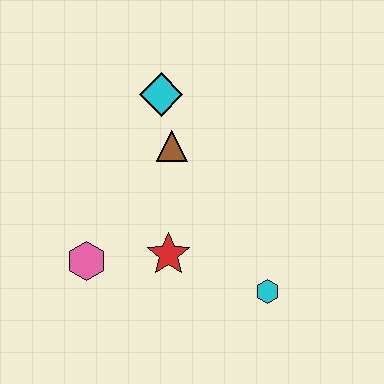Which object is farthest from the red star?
The cyan diamond is farthest from the red star.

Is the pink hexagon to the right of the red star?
No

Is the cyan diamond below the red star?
No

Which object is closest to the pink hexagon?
The red star is closest to the pink hexagon.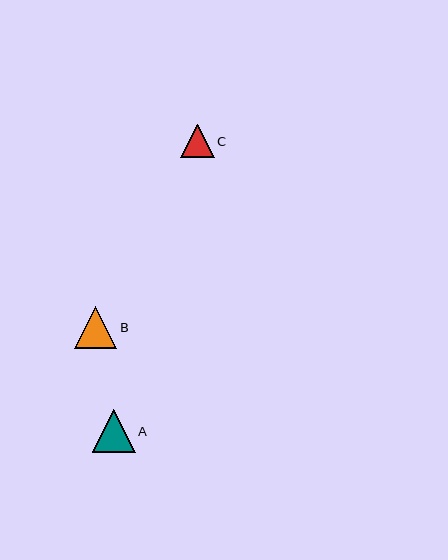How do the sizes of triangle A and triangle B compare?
Triangle A and triangle B are approximately the same size.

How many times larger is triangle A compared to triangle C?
Triangle A is approximately 1.3 times the size of triangle C.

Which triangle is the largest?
Triangle A is the largest with a size of approximately 43 pixels.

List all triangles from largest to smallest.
From largest to smallest: A, B, C.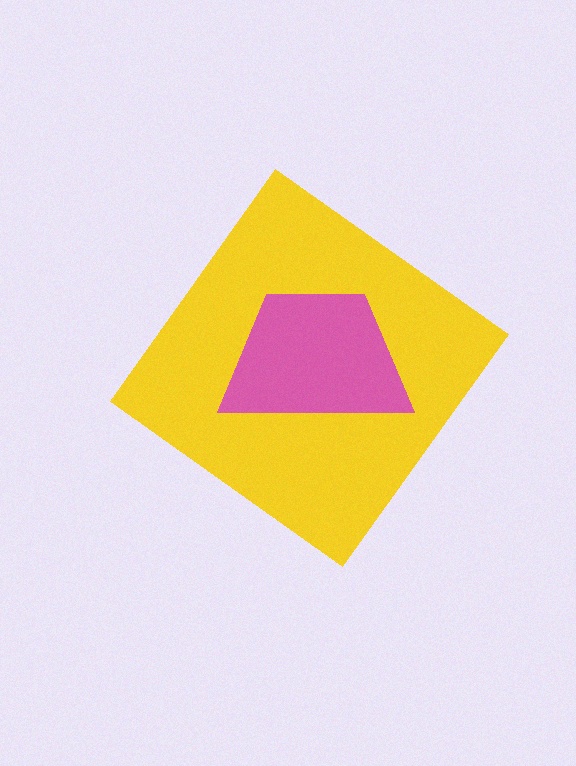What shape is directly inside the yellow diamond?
The pink trapezoid.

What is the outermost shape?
The yellow diamond.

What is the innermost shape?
The pink trapezoid.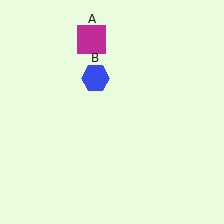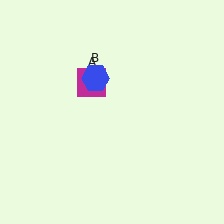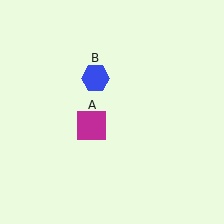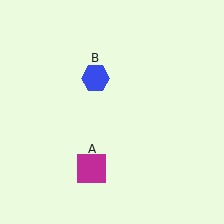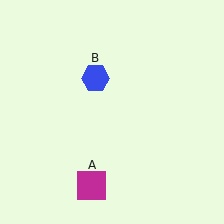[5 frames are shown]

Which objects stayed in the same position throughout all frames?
Blue hexagon (object B) remained stationary.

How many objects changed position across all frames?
1 object changed position: magenta square (object A).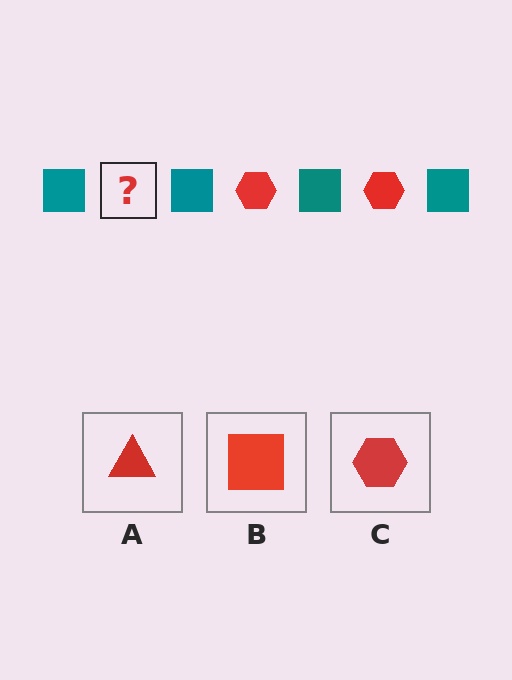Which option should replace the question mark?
Option C.